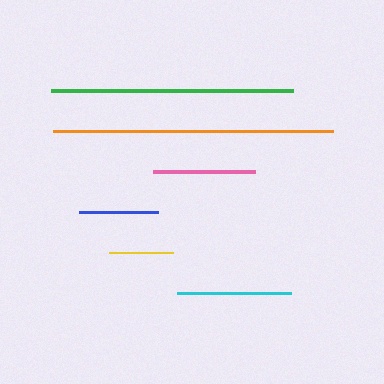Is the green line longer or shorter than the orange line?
The orange line is longer than the green line.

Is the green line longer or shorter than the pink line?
The green line is longer than the pink line.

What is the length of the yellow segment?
The yellow segment is approximately 63 pixels long.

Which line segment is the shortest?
The yellow line is the shortest at approximately 63 pixels.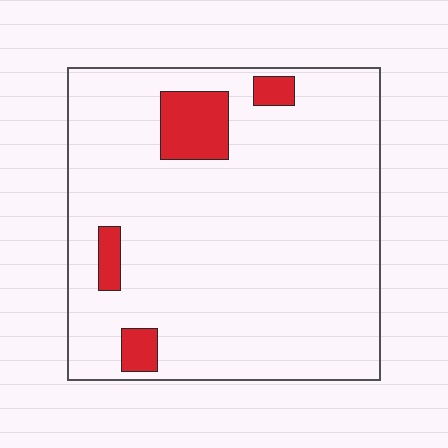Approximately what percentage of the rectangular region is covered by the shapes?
Approximately 10%.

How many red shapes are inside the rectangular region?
4.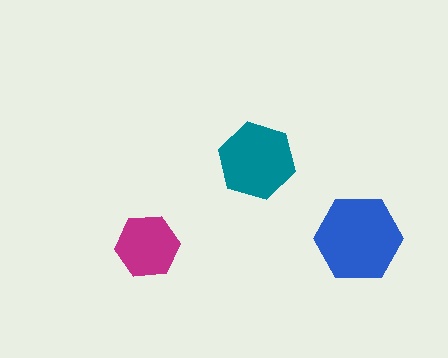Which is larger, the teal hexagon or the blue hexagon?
The blue one.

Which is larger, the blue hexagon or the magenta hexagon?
The blue one.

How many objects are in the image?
There are 3 objects in the image.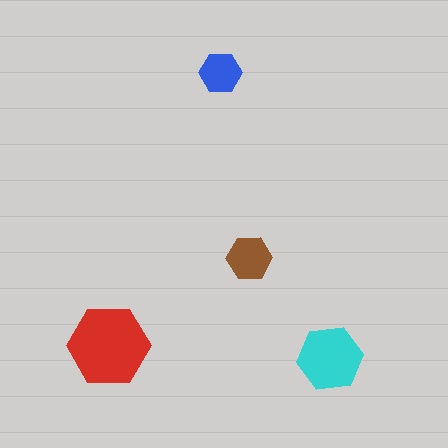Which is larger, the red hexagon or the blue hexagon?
The red one.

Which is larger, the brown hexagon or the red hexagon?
The red one.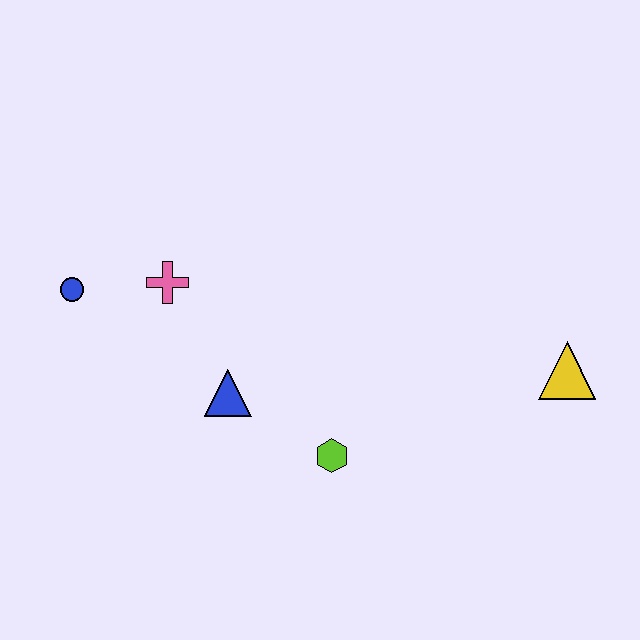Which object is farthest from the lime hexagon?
The blue circle is farthest from the lime hexagon.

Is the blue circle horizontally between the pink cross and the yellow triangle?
No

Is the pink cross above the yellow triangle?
Yes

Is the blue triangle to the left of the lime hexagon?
Yes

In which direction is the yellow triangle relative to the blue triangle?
The yellow triangle is to the right of the blue triangle.